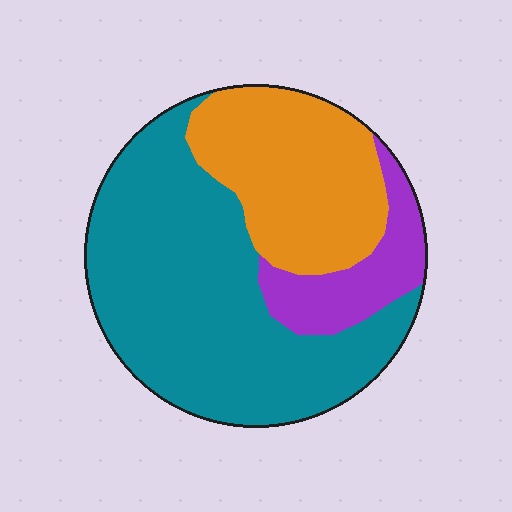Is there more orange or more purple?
Orange.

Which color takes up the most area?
Teal, at roughly 55%.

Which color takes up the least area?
Purple, at roughly 15%.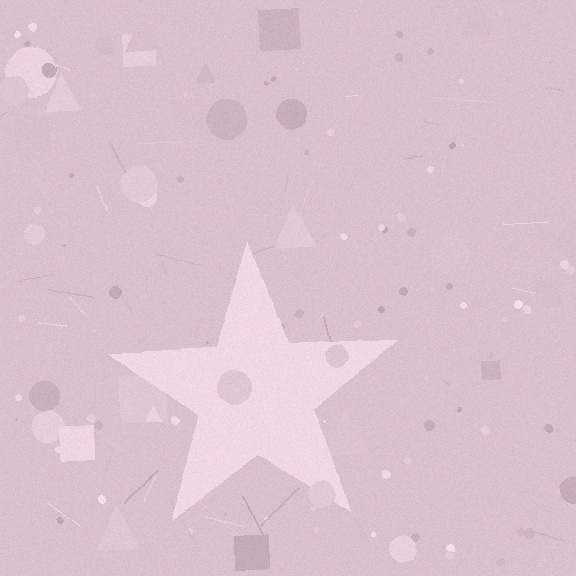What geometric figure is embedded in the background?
A star is embedded in the background.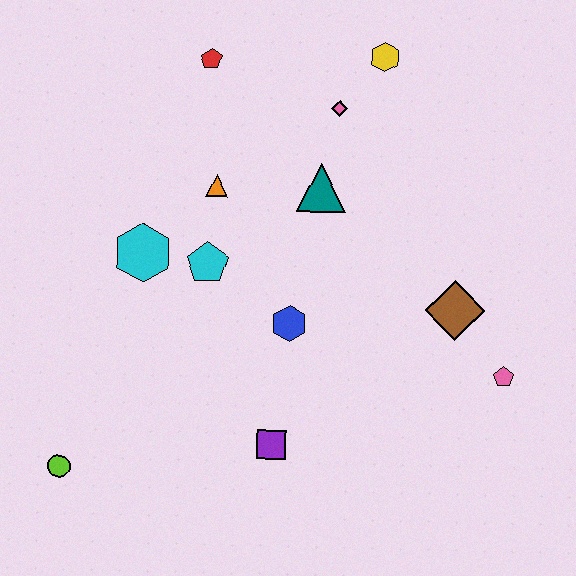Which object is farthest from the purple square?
The yellow hexagon is farthest from the purple square.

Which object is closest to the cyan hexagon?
The cyan pentagon is closest to the cyan hexagon.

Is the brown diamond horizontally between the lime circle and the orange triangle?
No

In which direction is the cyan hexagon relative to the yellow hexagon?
The cyan hexagon is to the left of the yellow hexagon.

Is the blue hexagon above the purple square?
Yes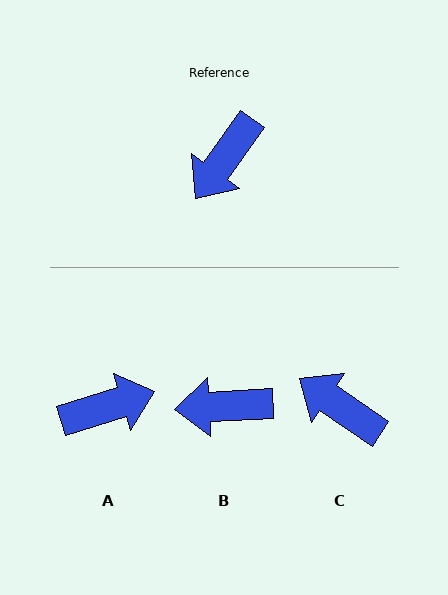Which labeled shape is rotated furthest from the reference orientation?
A, about 143 degrees away.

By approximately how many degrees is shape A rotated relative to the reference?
Approximately 143 degrees counter-clockwise.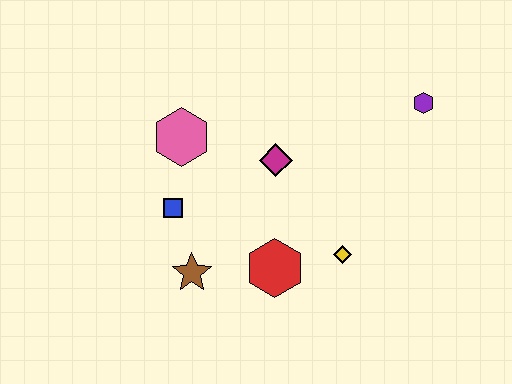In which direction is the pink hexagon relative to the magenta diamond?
The pink hexagon is to the left of the magenta diamond.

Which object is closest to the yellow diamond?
The red hexagon is closest to the yellow diamond.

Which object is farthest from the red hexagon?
The purple hexagon is farthest from the red hexagon.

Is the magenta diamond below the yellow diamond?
No